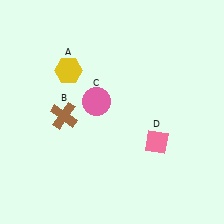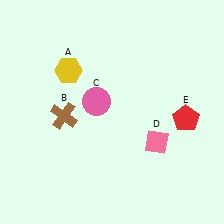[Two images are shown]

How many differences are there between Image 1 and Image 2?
There is 1 difference between the two images.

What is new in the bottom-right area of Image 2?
A red pentagon (E) was added in the bottom-right area of Image 2.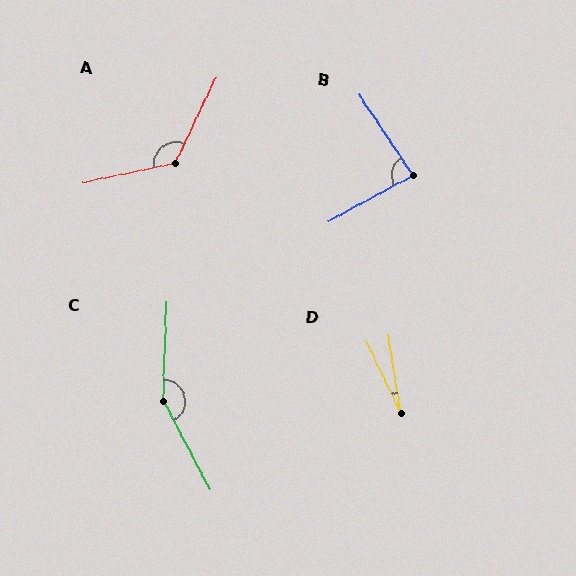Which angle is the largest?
C, at approximately 151 degrees.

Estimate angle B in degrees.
Approximately 84 degrees.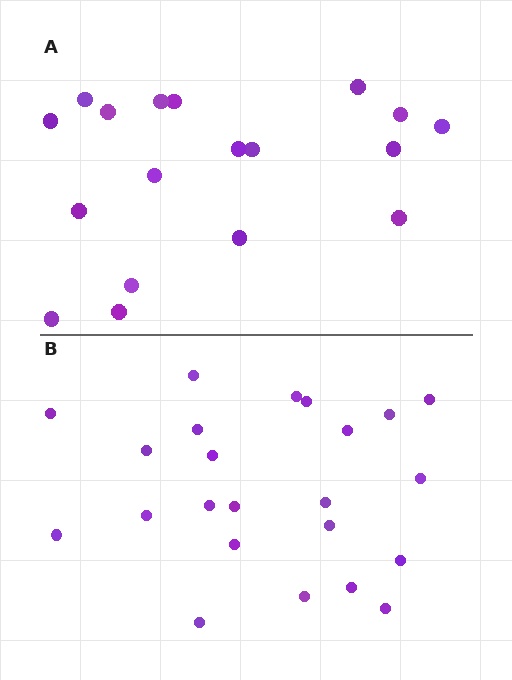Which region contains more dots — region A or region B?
Region B (the bottom region) has more dots.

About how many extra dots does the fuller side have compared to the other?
Region B has about 5 more dots than region A.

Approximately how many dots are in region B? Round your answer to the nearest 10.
About 20 dots. (The exact count is 23, which rounds to 20.)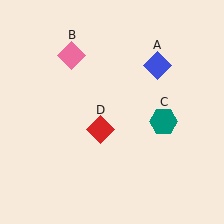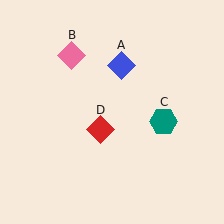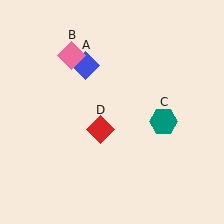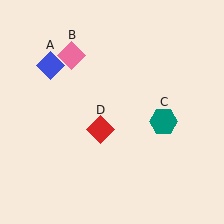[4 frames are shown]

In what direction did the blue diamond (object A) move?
The blue diamond (object A) moved left.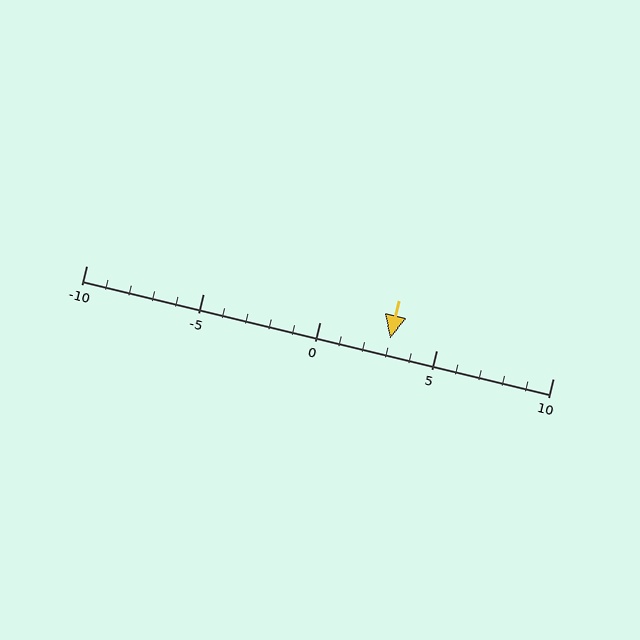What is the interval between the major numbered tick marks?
The major tick marks are spaced 5 units apart.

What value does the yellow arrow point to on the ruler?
The yellow arrow points to approximately 3.